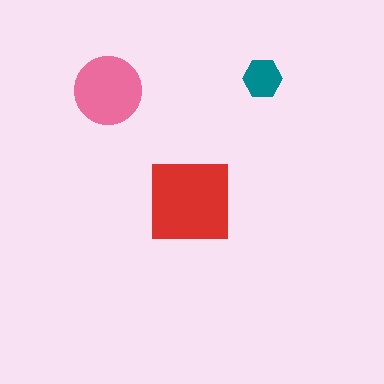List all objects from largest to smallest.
The red square, the pink circle, the teal hexagon.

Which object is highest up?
The teal hexagon is topmost.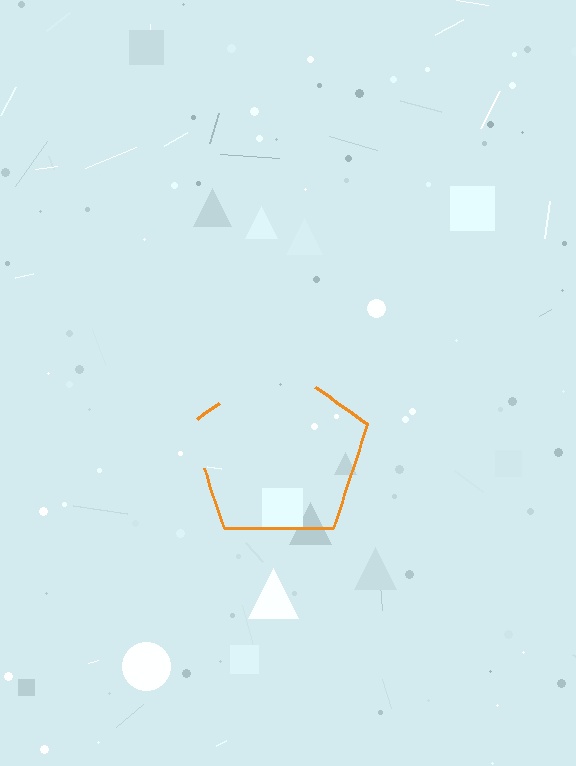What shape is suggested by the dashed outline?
The dashed outline suggests a pentagon.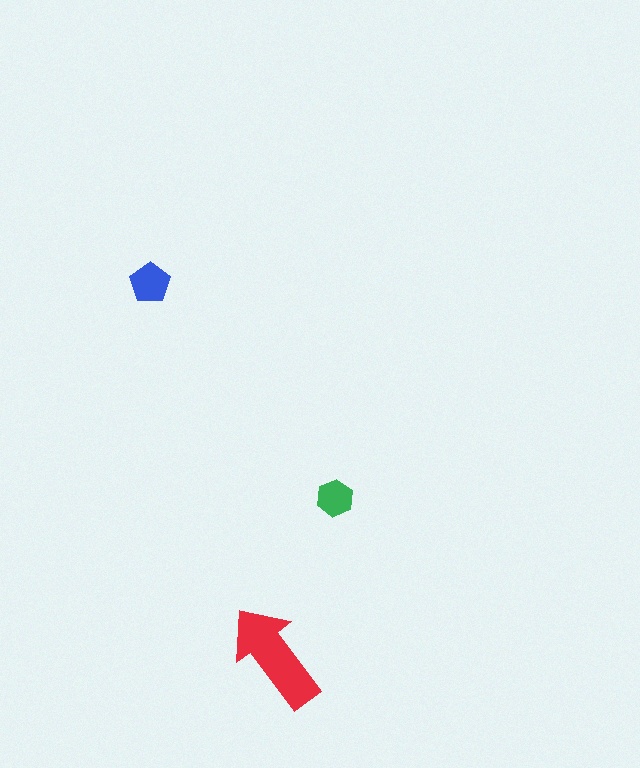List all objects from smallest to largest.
The green hexagon, the blue pentagon, the red arrow.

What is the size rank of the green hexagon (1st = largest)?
3rd.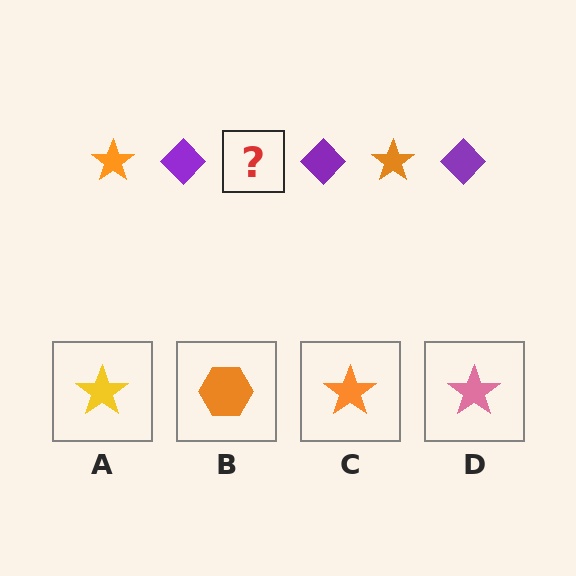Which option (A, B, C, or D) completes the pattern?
C.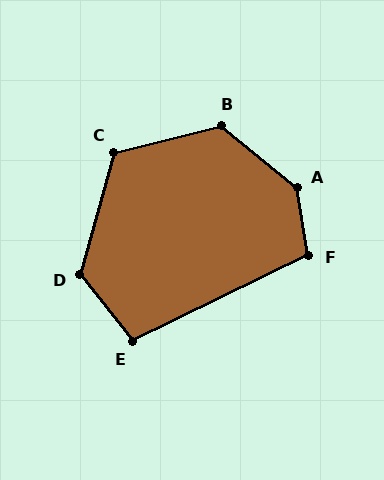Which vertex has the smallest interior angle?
E, at approximately 102 degrees.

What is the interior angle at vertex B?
Approximately 127 degrees (obtuse).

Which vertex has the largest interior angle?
A, at approximately 138 degrees.